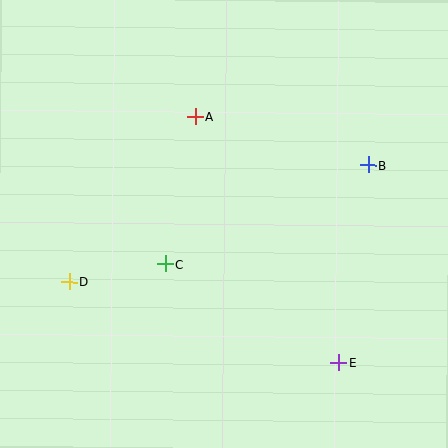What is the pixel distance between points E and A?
The distance between E and A is 285 pixels.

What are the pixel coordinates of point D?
Point D is at (70, 282).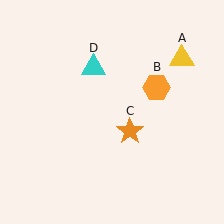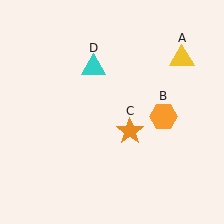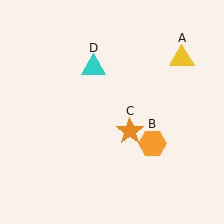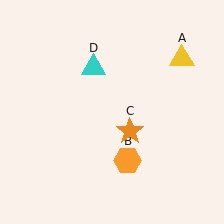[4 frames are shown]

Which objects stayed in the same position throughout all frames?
Yellow triangle (object A) and orange star (object C) and cyan triangle (object D) remained stationary.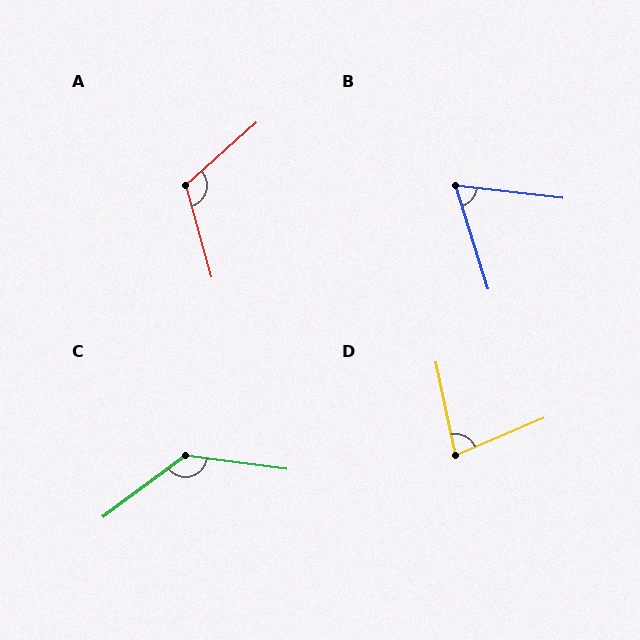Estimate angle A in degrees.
Approximately 116 degrees.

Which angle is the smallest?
B, at approximately 66 degrees.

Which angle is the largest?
C, at approximately 136 degrees.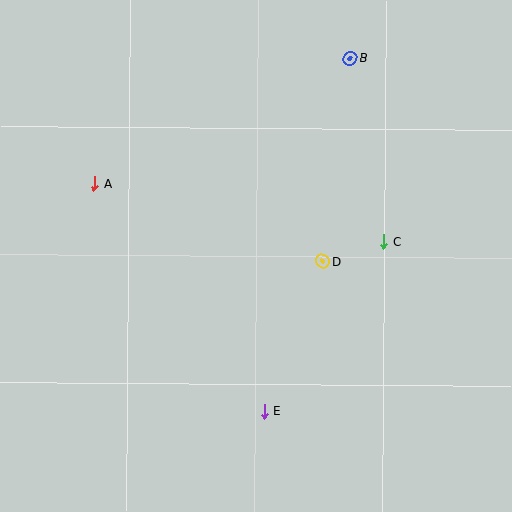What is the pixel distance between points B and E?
The distance between B and E is 364 pixels.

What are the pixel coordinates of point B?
Point B is at (350, 58).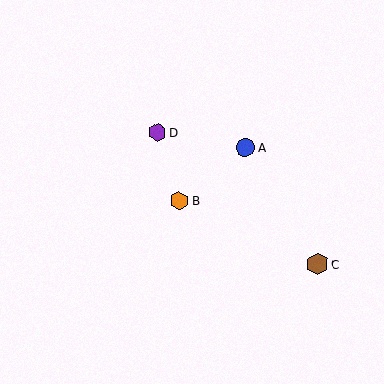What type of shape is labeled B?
Shape B is an orange hexagon.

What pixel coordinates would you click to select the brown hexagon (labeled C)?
Click at (317, 264) to select the brown hexagon C.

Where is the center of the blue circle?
The center of the blue circle is at (245, 148).